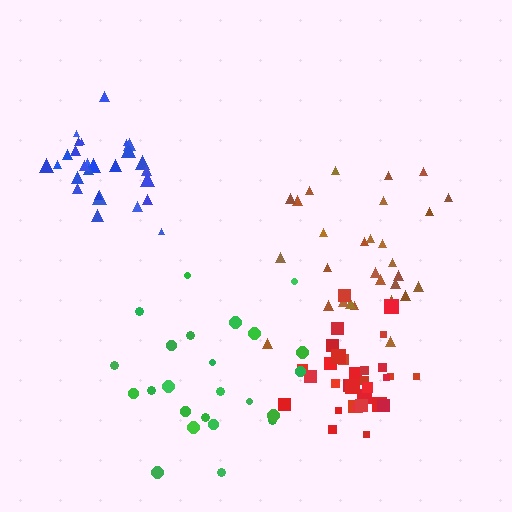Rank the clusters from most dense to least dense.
blue, red, brown, green.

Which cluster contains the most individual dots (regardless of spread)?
Red (33).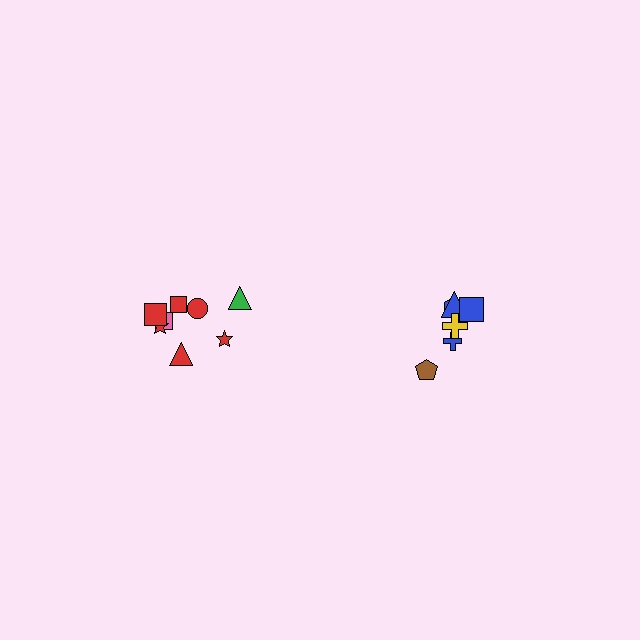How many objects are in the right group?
There are 6 objects.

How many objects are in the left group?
There are 8 objects.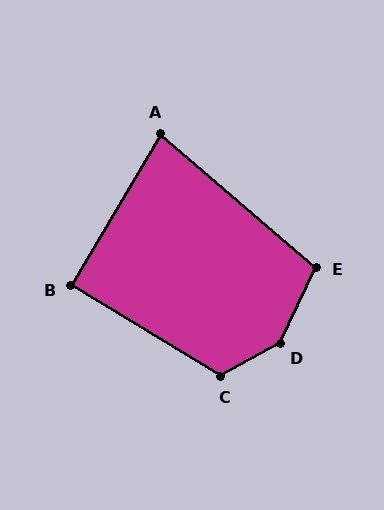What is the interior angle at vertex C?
Approximately 120 degrees (obtuse).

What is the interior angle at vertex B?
Approximately 91 degrees (approximately right).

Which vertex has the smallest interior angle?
A, at approximately 80 degrees.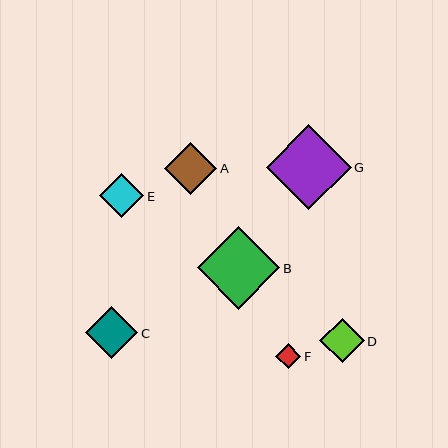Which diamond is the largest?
Diamond G is the largest with a size of approximately 85 pixels.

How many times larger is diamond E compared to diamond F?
Diamond E is approximately 1.8 times the size of diamond F.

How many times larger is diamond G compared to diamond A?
Diamond G is approximately 1.6 times the size of diamond A.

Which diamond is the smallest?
Diamond F is the smallest with a size of approximately 25 pixels.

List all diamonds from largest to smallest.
From largest to smallest: G, B, C, A, E, D, F.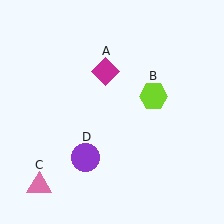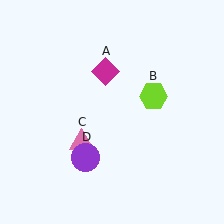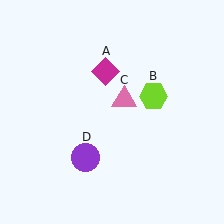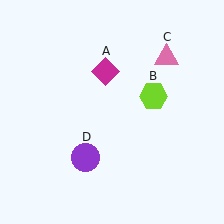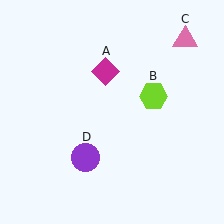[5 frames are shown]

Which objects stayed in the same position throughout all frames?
Magenta diamond (object A) and lime hexagon (object B) and purple circle (object D) remained stationary.